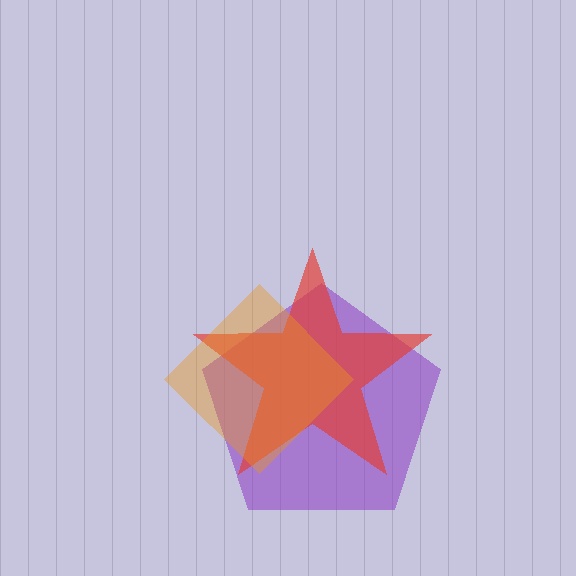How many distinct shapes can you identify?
There are 3 distinct shapes: a purple pentagon, a red star, an orange diamond.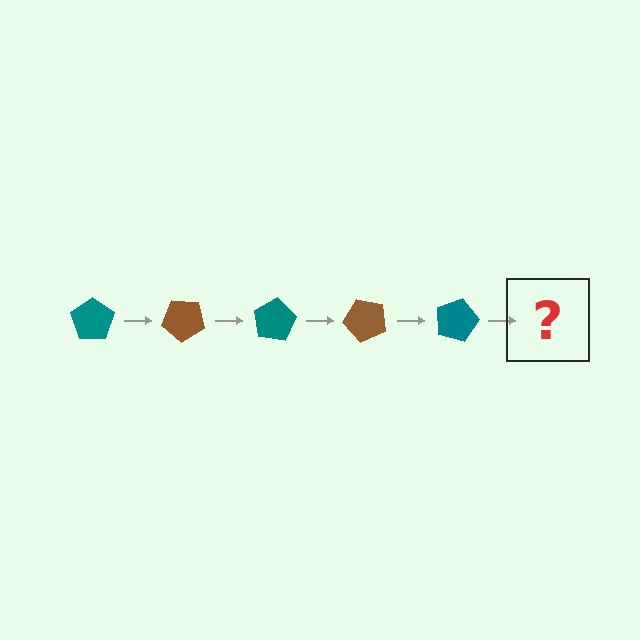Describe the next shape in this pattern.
It should be a brown pentagon, rotated 200 degrees from the start.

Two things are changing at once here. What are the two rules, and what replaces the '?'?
The two rules are that it rotates 40 degrees each step and the color cycles through teal and brown. The '?' should be a brown pentagon, rotated 200 degrees from the start.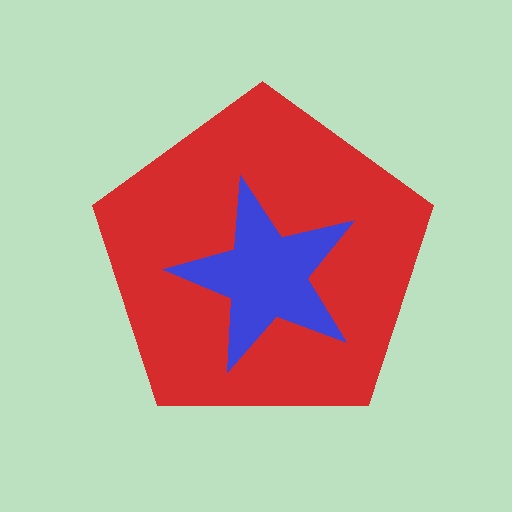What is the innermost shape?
The blue star.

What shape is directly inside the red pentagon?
The blue star.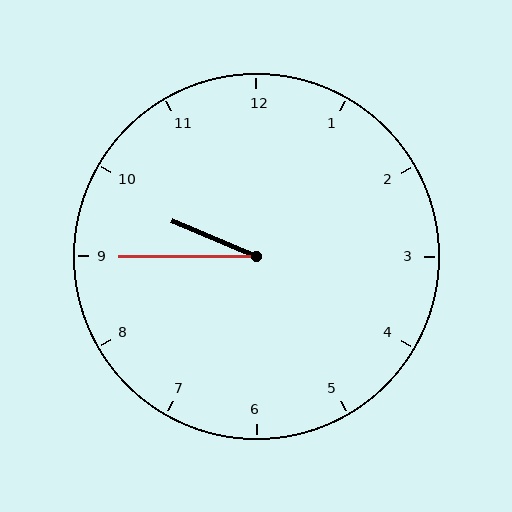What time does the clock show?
9:45.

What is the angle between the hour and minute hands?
Approximately 22 degrees.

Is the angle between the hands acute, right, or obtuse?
It is acute.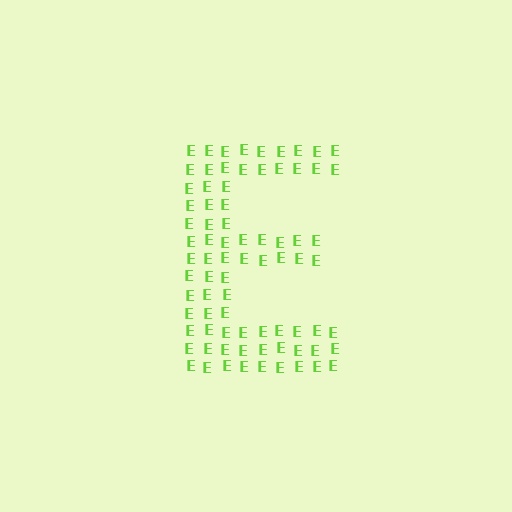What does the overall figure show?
The overall figure shows the letter E.